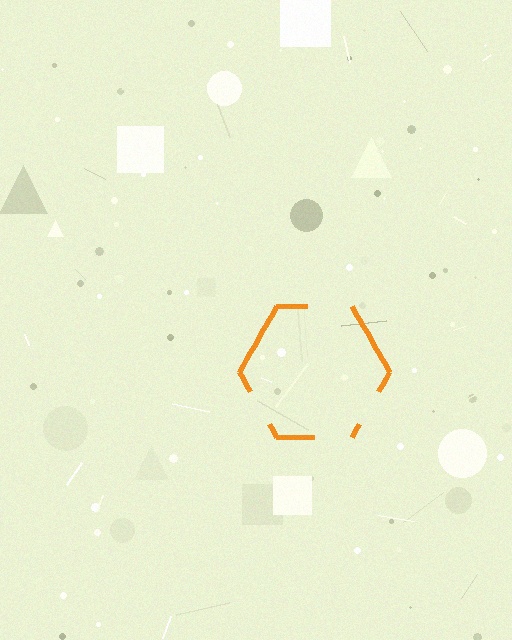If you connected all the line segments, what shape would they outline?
They would outline a hexagon.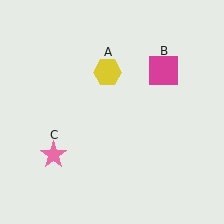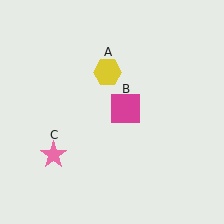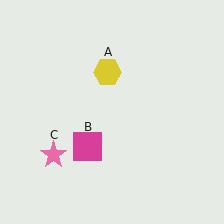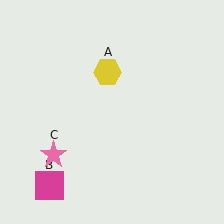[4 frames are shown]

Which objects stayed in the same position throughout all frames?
Yellow hexagon (object A) and pink star (object C) remained stationary.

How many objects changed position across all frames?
1 object changed position: magenta square (object B).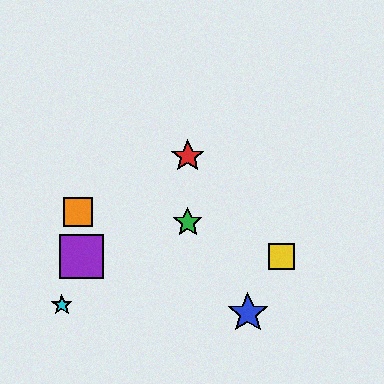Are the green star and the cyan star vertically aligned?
No, the green star is at x≈188 and the cyan star is at x≈62.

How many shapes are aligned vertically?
2 shapes (the red star, the green star) are aligned vertically.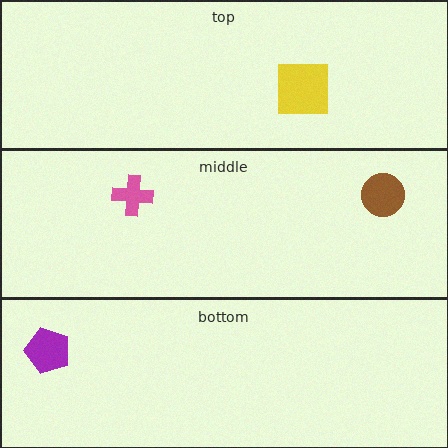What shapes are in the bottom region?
The purple pentagon.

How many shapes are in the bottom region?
1.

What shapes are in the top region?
The yellow square.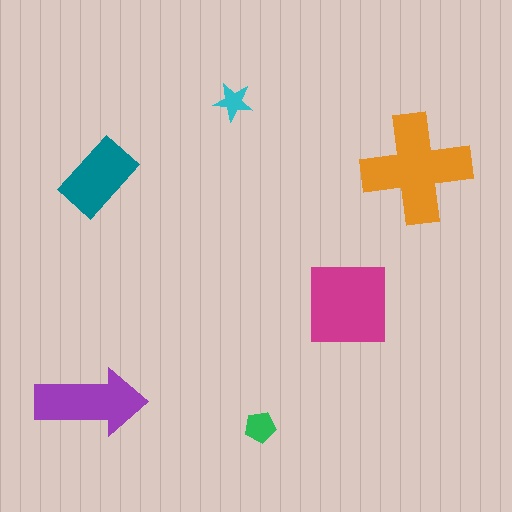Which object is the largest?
The orange cross.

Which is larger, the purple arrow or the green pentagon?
The purple arrow.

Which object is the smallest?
The cyan star.